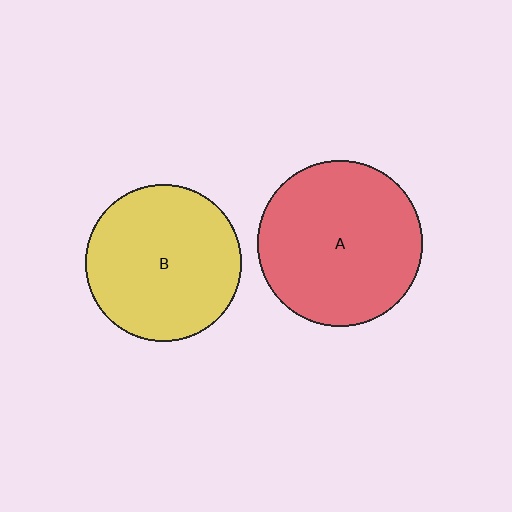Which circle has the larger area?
Circle A (red).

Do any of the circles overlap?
No, none of the circles overlap.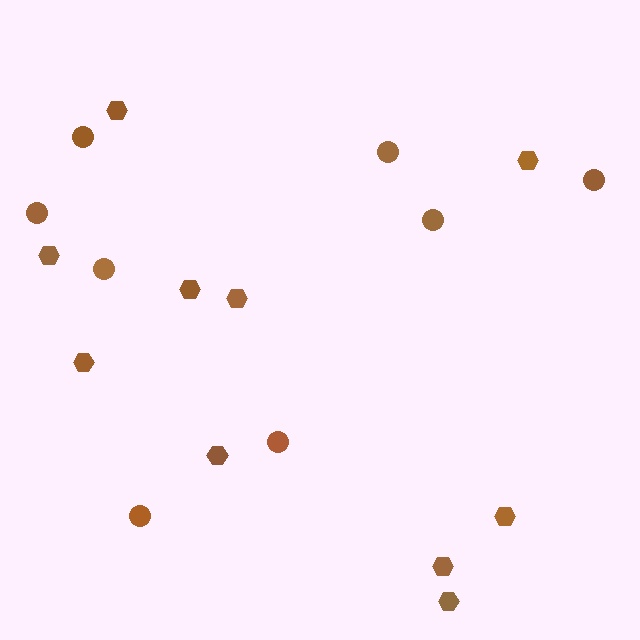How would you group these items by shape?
There are 2 groups: one group of hexagons (10) and one group of circles (8).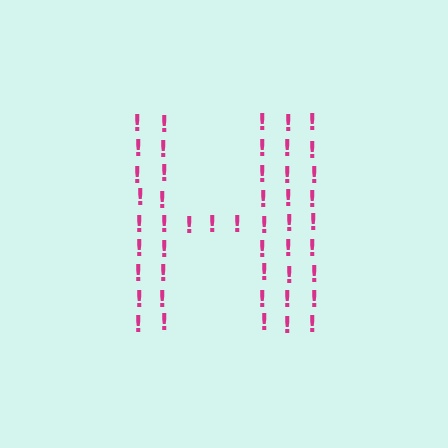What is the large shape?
The large shape is the letter H.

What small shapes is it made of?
It is made of small exclamation marks.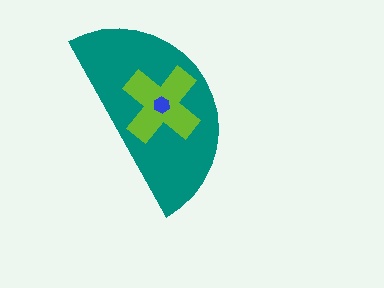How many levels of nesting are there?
3.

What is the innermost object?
The blue hexagon.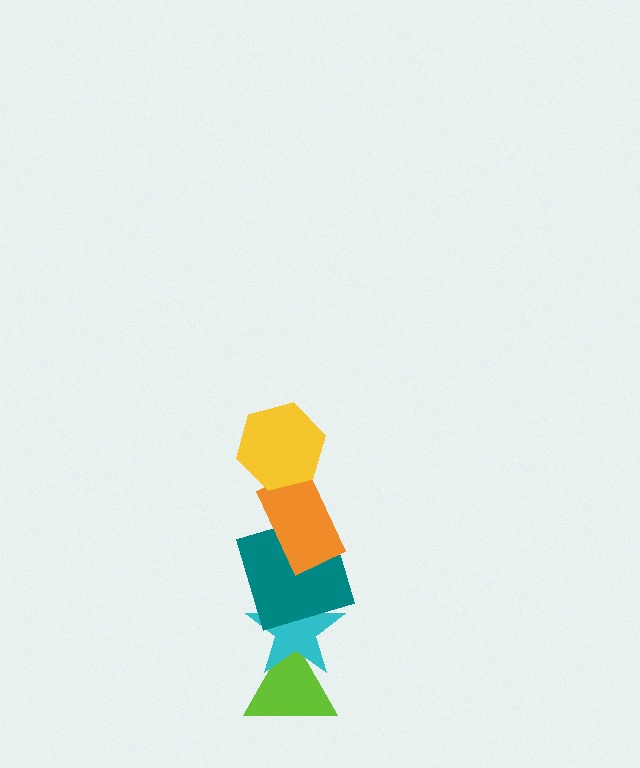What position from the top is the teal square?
The teal square is 3rd from the top.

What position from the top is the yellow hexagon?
The yellow hexagon is 1st from the top.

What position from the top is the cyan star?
The cyan star is 4th from the top.